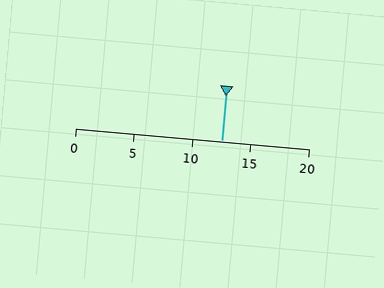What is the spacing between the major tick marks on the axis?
The major ticks are spaced 5 apart.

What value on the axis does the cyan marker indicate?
The marker indicates approximately 12.5.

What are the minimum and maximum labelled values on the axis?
The axis runs from 0 to 20.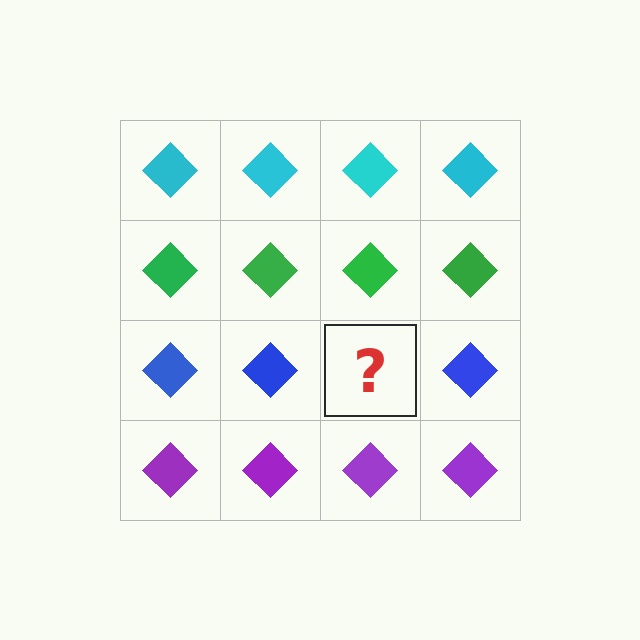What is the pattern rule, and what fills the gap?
The rule is that each row has a consistent color. The gap should be filled with a blue diamond.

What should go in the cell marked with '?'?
The missing cell should contain a blue diamond.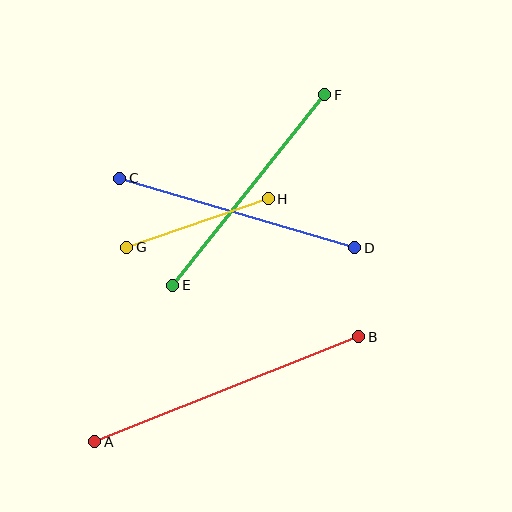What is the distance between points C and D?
The distance is approximately 245 pixels.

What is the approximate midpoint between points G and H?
The midpoint is at approximately (197, 223) pixels.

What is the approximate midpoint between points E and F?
The midpoint is at approximately (249, 190) pixels.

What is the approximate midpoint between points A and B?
The midpoint is at approximately (227, 389) pixels.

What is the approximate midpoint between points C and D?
The midpoint is at approximately (237, 213) pixels.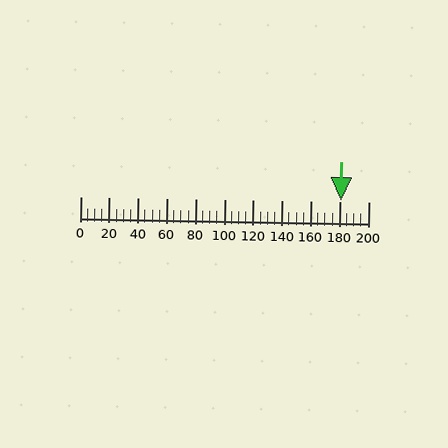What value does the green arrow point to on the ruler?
The green arrow points to approximately 181.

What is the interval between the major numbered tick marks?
The major tick marks are spaced 20 units apart.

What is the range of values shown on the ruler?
The ruler shows values from 0 to 200.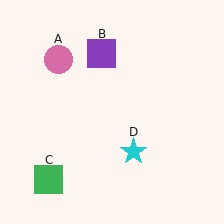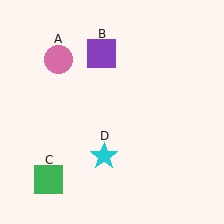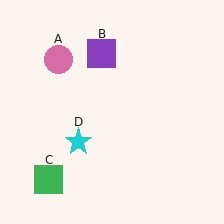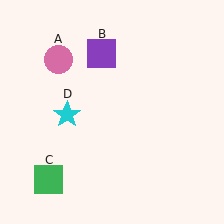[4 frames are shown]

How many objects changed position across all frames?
1 object changed position: cyan star (object D).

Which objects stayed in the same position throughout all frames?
Pink circle (object A) and purple square (object B) and green square (object C) remained stationary.